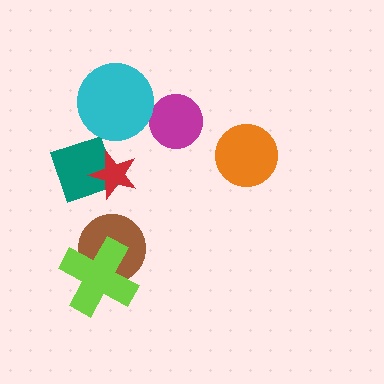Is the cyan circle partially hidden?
No, no other shape covers it.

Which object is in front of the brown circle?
The lime cross is in front of the brown circle.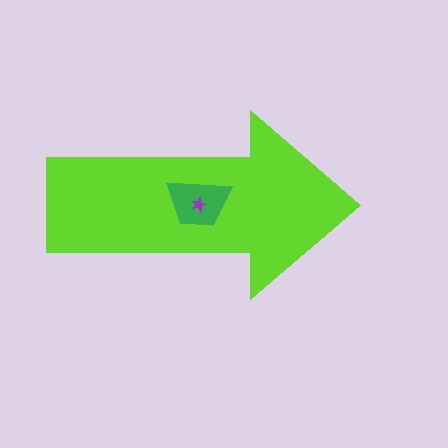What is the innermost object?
The purple star.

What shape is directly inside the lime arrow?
The green trapezoid.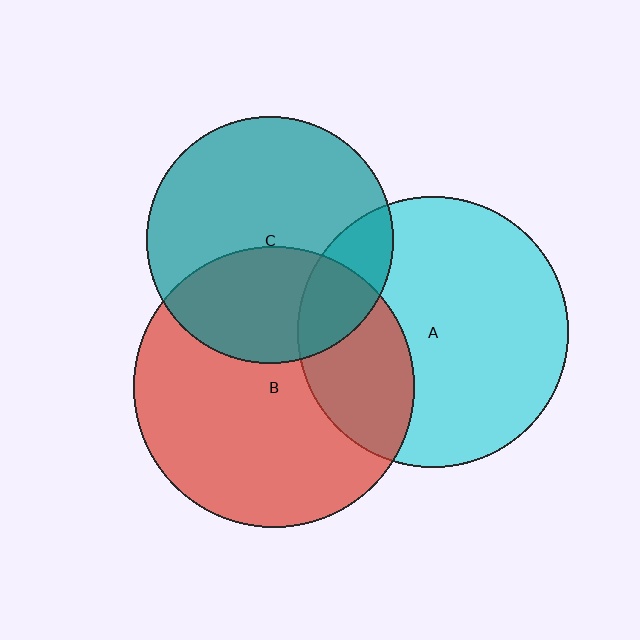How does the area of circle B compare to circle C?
Approximately 1.3 times.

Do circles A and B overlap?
Yes.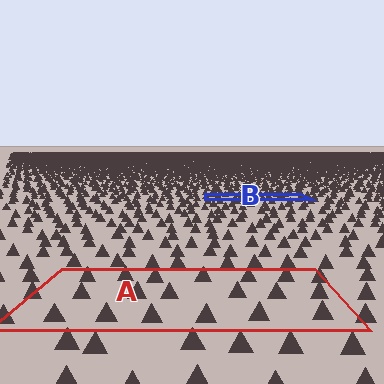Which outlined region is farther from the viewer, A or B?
Region B is farther from the viewer — the texture elements inside it appear smaller and more densely packed.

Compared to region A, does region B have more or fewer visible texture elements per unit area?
Region B has more texture elements per unit area — they are packed more densely because it is farther away.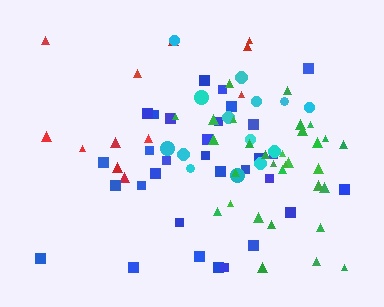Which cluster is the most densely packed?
Green.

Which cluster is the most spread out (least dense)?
Red.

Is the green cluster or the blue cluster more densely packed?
Green.